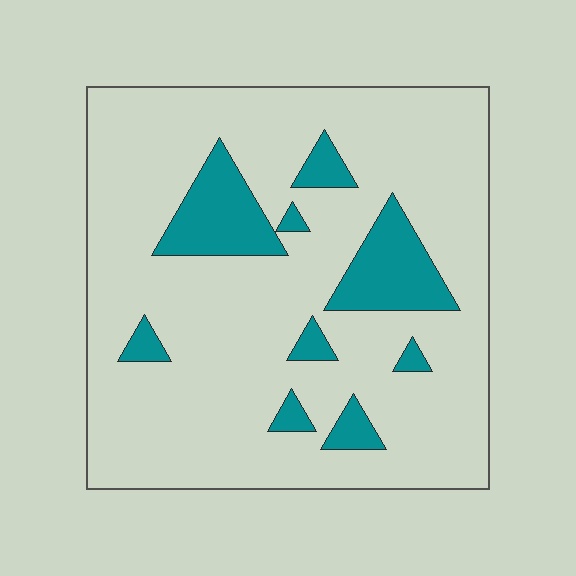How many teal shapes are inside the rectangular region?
9.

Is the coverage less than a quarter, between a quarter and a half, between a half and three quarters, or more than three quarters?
Less than a quarter.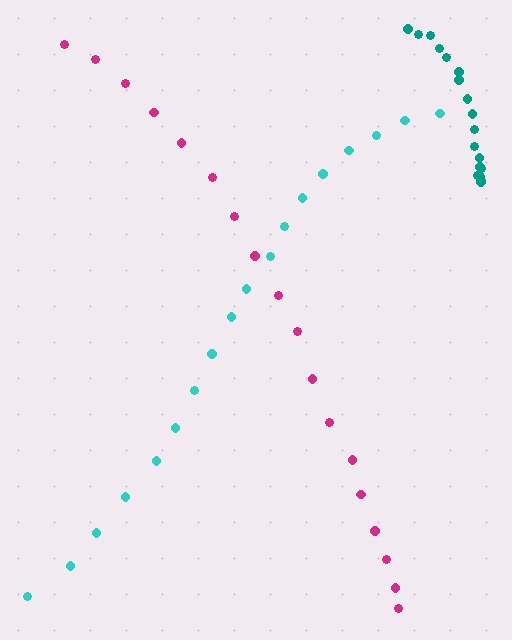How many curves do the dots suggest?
There are 3 distinct paths.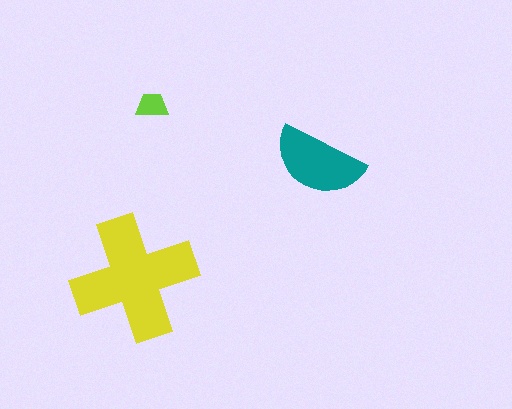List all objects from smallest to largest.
The lime trapezoid, the teal semicircle, the yellow cross.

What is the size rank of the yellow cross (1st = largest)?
1st.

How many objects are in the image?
There are 3 objects in the image.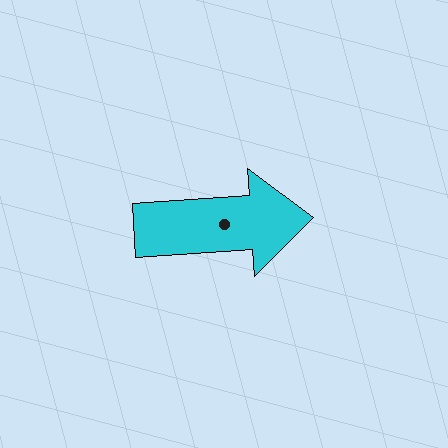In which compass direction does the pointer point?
East.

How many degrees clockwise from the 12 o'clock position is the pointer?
Approximately 86 degrees.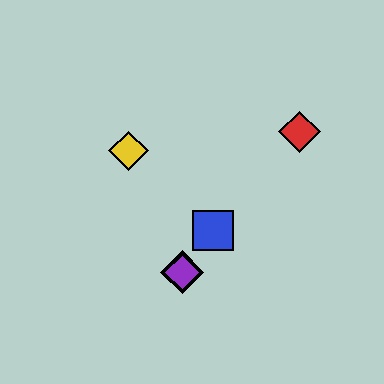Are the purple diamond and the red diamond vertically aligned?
No, the purple diamond is at x≈182 and the red diamond is at x≈300.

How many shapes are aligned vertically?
2 shapes (the green diamond, the purple diamond) are aligned vertically.